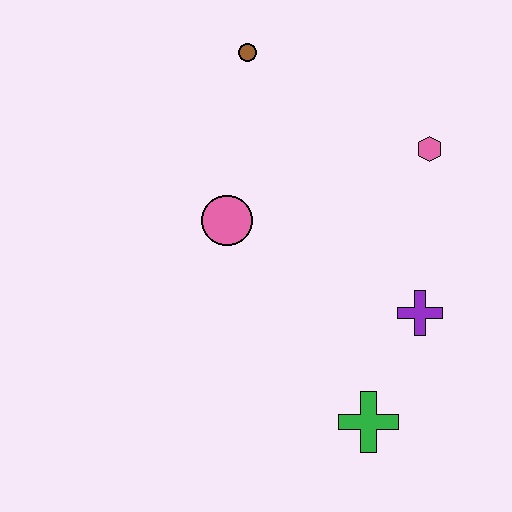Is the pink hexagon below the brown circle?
Yes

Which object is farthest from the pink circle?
The green cross is farthest from the pink circle.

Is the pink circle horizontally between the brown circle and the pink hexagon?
No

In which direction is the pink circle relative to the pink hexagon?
The pink circle is to the left of the pink hexagon.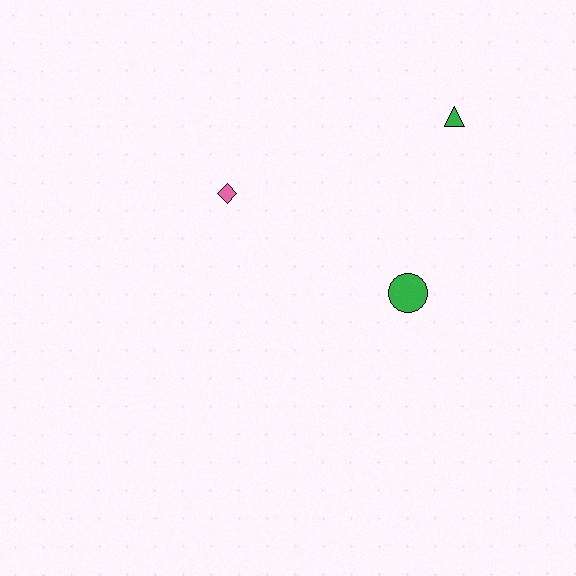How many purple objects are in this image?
There are no purple objects.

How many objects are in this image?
There are 3 objects.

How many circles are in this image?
There is 1 circle.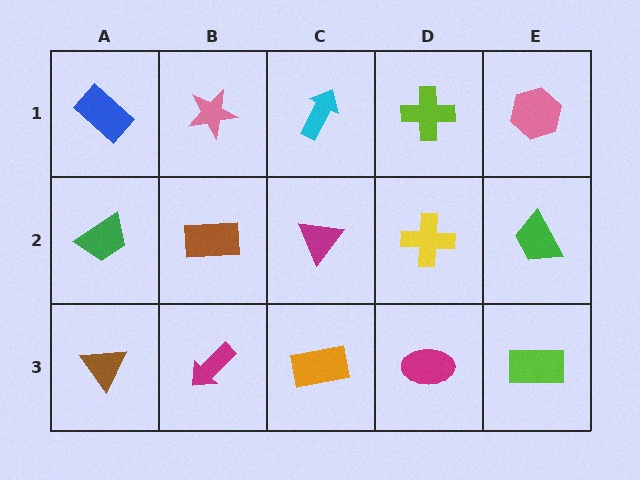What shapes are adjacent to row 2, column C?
A cyan arrow (row 1, column C), an orange rectangle (row 3, column C), a brown rectangle (row 2, column B), a yellow cross (row 2, column D).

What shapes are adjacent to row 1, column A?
A green trapezoid (row 2, column A), a pink star (row 1, column B).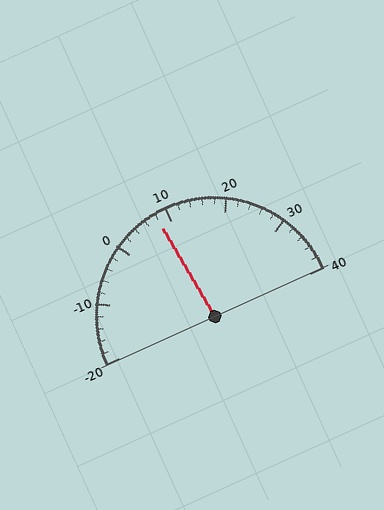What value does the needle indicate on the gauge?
The needle indicates approximately 8.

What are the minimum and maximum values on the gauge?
The gauge ranges from -20 to 40.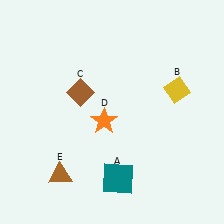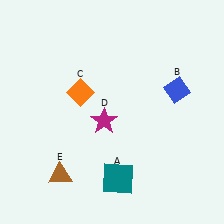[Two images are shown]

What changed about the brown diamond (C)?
In Image 1, C is brown. In Image 2, it changed to orange.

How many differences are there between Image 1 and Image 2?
There are 3 differences between the two images.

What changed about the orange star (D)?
In Image 1, D is orange. In Image 2, it changed to magenta.